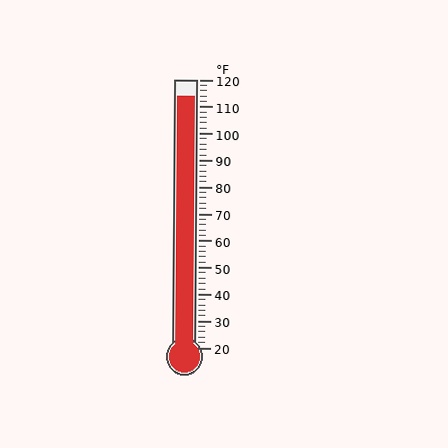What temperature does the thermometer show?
The thermometer shows approximately 114°F.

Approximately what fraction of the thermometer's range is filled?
The thermometer is filled to approximately 95% of its range.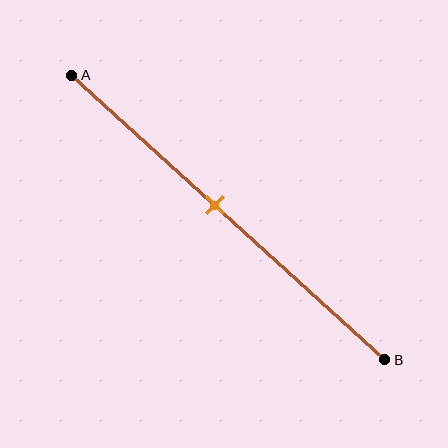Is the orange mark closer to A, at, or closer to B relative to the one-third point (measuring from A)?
The orange mark is closer to point B than the one-third point of segment AB.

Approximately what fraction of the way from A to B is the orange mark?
The orange mark is approximately 45% of the way from A to B.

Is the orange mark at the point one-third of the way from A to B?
No, the mark is at about 45% from A, not at the 33% one-third point.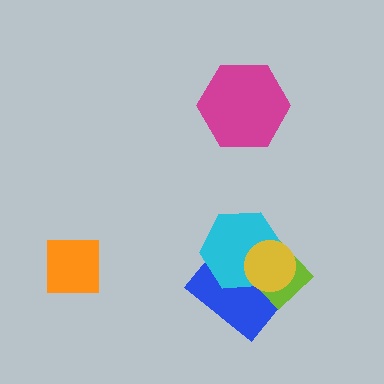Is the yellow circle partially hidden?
No, no other shape covers it.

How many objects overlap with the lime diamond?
3 objects overlap with the lime diamond.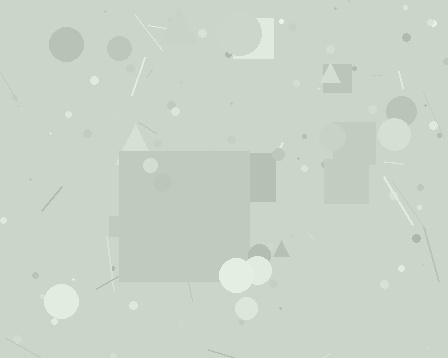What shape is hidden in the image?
A square is hidden in the image.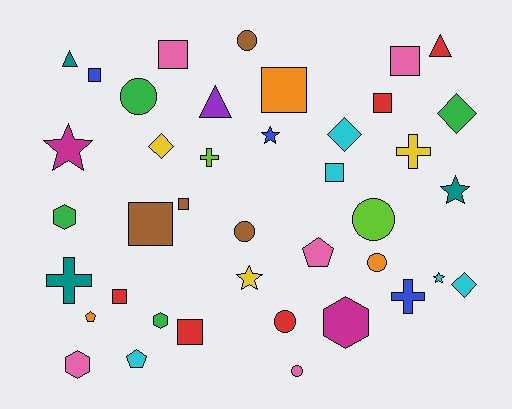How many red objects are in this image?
There are 5 red objects.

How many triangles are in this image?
There are 3 triangles.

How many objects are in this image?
There are 40 objects.